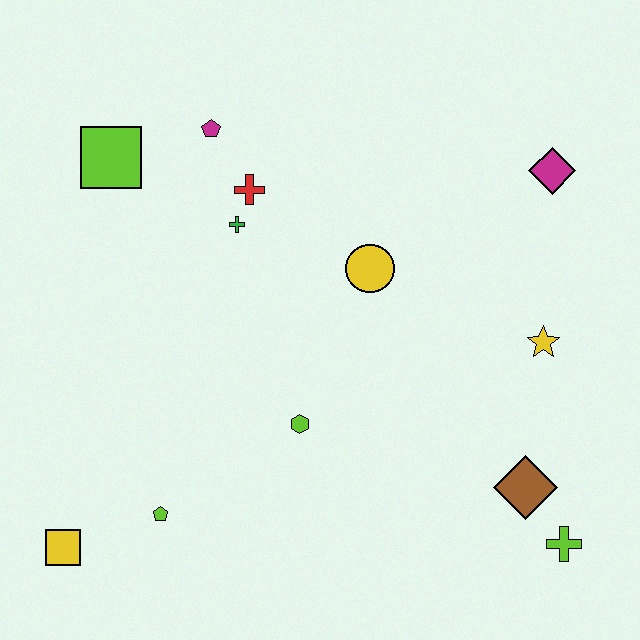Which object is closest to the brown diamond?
The lime cross is closest to the brown diamond.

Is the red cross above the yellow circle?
Yes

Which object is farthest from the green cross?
The lime cross is farthest from the green cross.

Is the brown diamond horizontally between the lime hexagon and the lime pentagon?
No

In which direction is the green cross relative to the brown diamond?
The green cross is to the left of the brown diamond.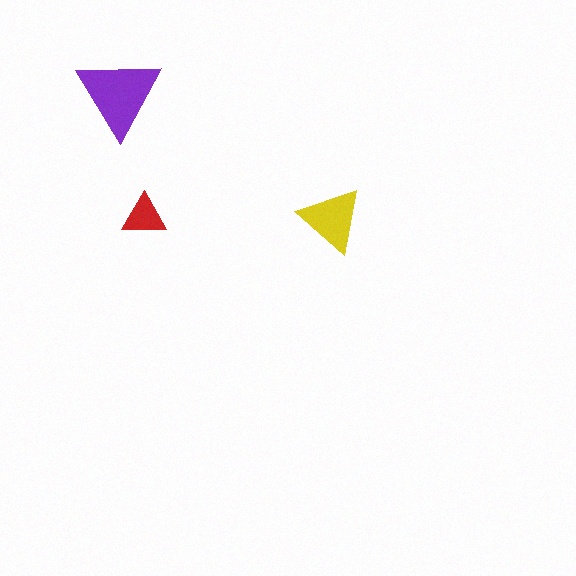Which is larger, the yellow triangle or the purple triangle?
The purple one.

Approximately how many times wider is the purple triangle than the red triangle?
About 2 times wider.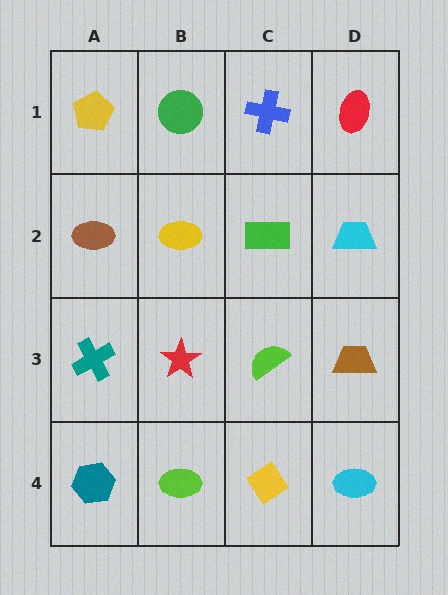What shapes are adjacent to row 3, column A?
A brown ellipse (row 2, column A), a teal hexagon (row 4, column A), a red star (row 3, column B).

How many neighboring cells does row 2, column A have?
3.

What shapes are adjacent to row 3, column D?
A cyan trapezoid (row 2, column D), a cyan ellipse (row 4, column D), a lime semicircle (row 3, column C).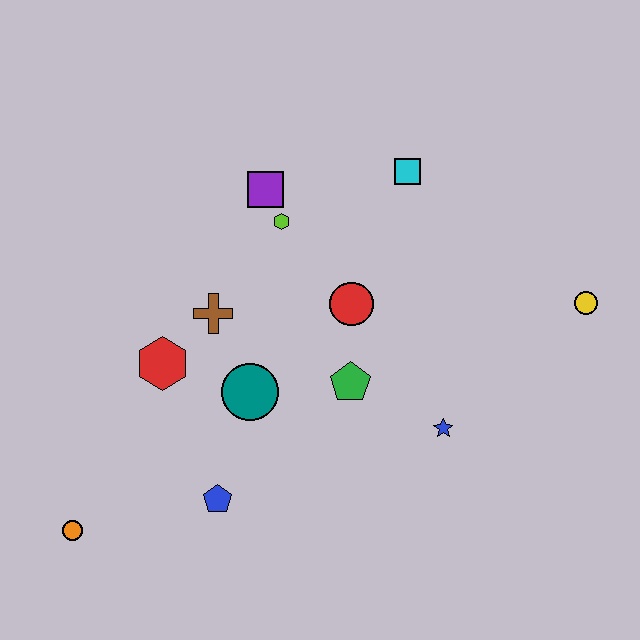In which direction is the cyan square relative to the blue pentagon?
The cyan square is above the blue pentagon.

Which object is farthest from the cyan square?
The orange circle is farthest from the cyan square.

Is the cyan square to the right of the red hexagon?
Yes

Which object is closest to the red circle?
The green pentagon is closest to the red circle.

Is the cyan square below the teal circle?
No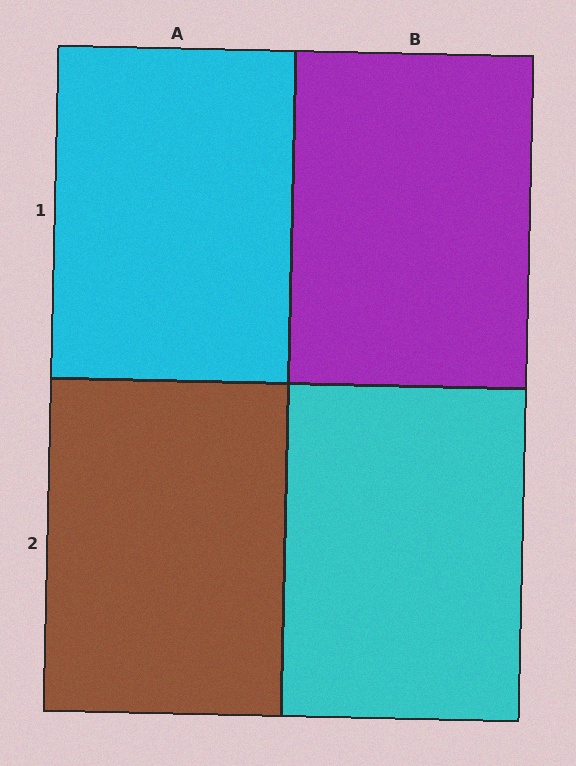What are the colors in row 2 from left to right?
Brown, cyan.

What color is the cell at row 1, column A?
Cyan.